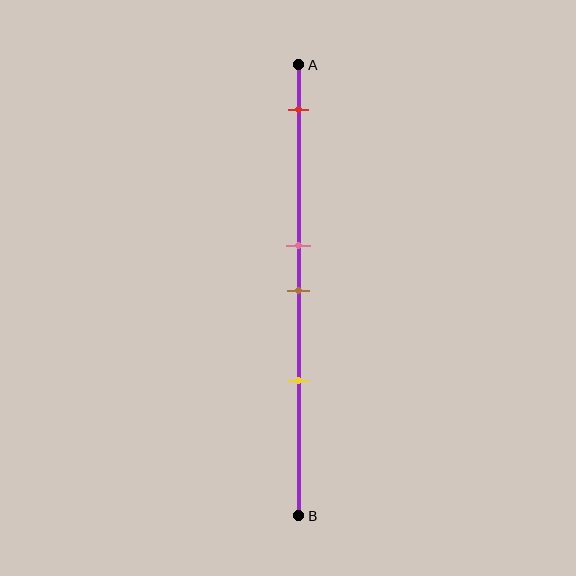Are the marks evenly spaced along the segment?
No, the marks are not evenly spaced.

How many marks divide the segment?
There are 4 marks dividing the segment.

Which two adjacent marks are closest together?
The pink and brown marks are the closest adjacent pair.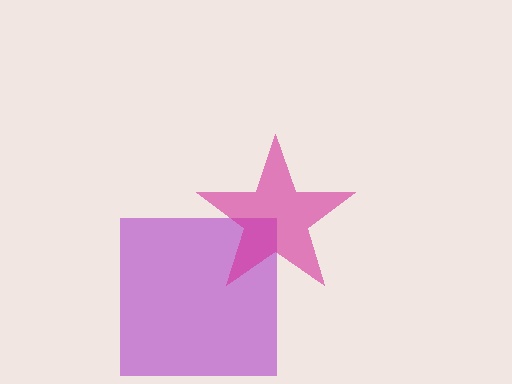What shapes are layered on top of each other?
The layered shapes are: a purple square, a magenta star.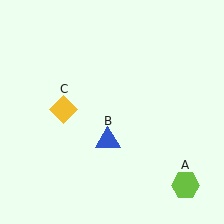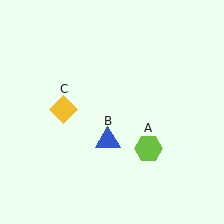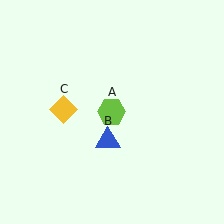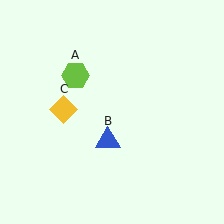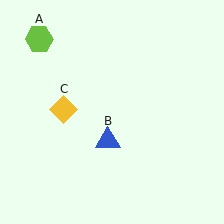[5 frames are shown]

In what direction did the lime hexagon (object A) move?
The lime hexagon (object A) moved up and to the left.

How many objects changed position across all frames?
1 object changed position: lime hexagon (object A).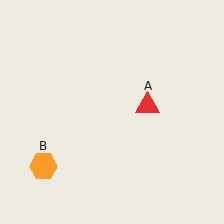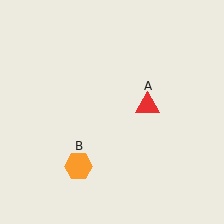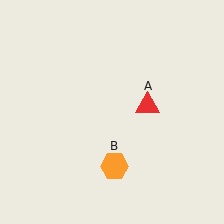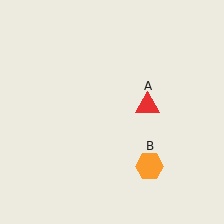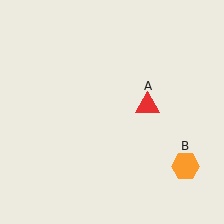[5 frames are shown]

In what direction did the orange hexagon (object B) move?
The orange hexagon (object B) moved right.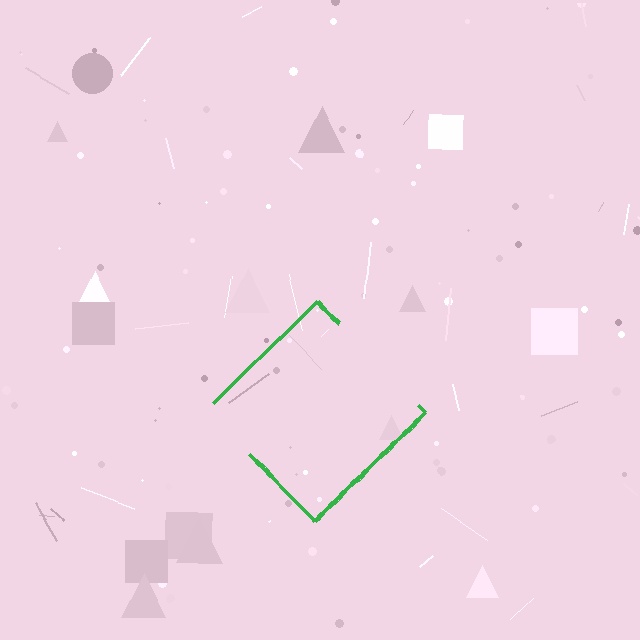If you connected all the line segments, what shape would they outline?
They would outline a diamond.